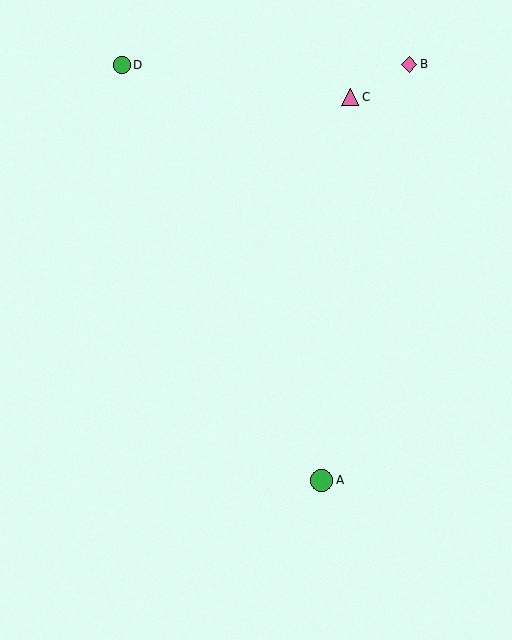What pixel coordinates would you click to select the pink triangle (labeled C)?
Click at (350, 97) to select the pink triangle C.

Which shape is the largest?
The green circle (labeled A) is the largest.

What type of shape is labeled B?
Shape B is a pink diamond.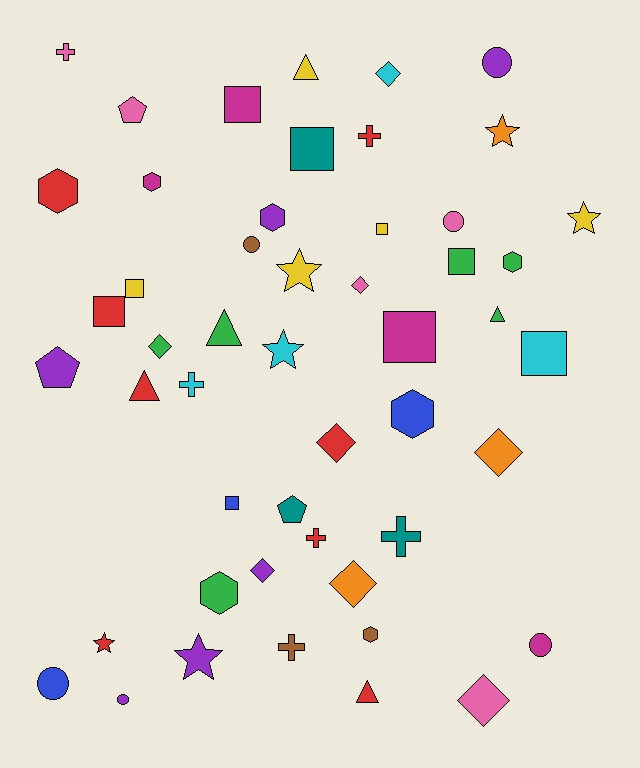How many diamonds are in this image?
There are 8 diamonds.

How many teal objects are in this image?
There are 3 teal objects.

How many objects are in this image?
There are 50 objects.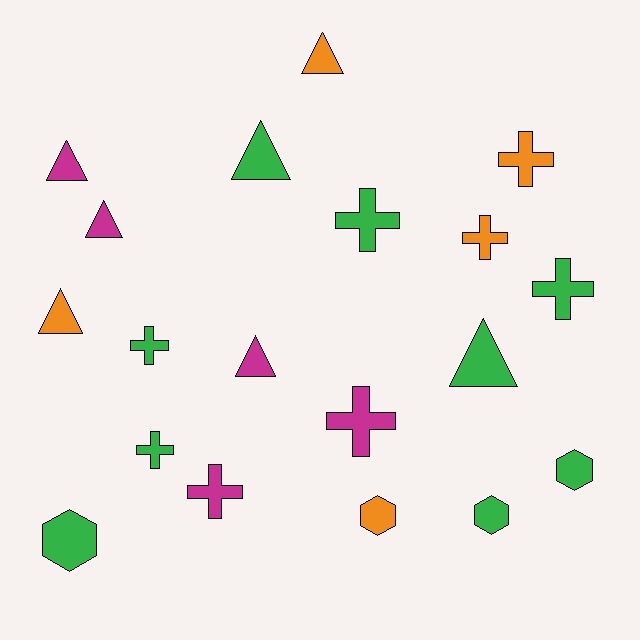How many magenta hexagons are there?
There are no magenta hexagons.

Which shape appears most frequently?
Cross, with 8 objects.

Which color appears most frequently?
Green, with 9 objects.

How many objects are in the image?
There are 19 objects.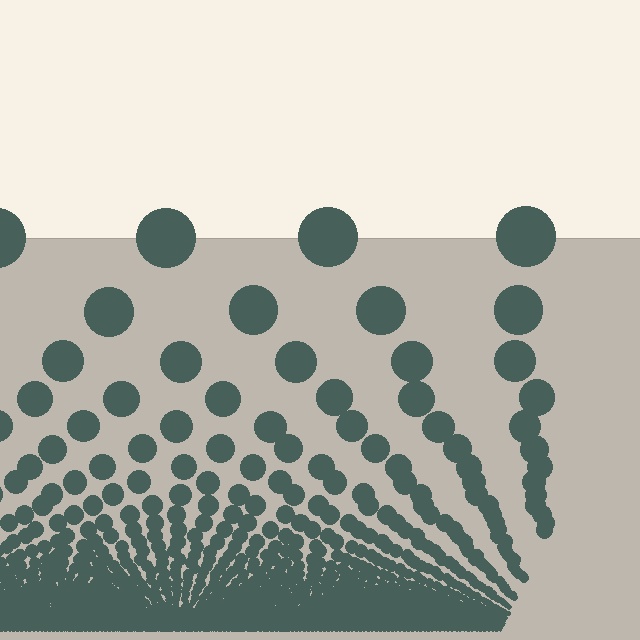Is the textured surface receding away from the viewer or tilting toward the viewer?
The surface appears to tilt toward the viewer. Texture elements get larger and sparser toward the top.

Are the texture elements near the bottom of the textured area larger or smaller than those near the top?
Smaller. The gradient is inverted — elements near the bottom are smaller and denser.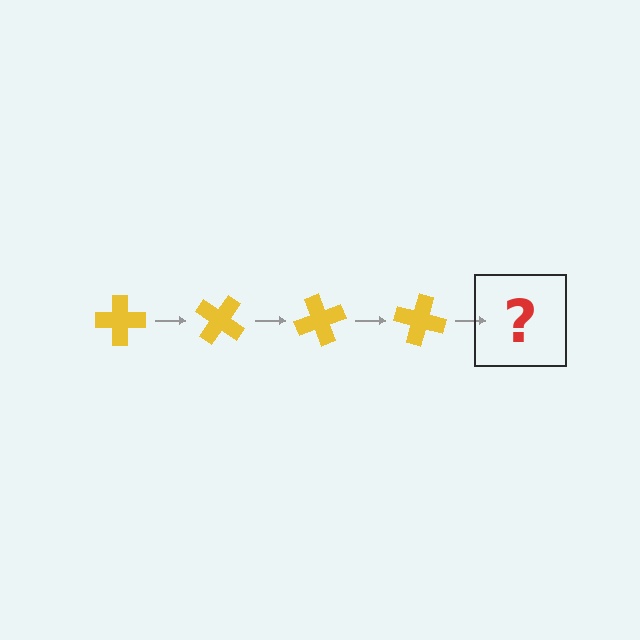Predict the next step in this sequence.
The next step is a yellow cross rotated 140 degrees.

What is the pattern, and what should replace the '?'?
The pattern is that the cross rotates 35 degrees each step. The '?' should be a yellow cross rotated 140 degrees.